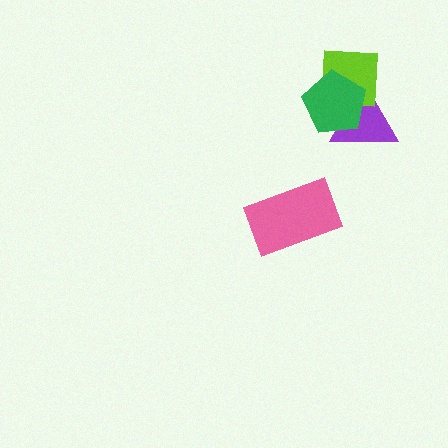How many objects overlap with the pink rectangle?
0 objects overlap with the pink rectangle.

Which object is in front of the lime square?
The green pentagon is in front of the lime square.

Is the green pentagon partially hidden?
No, no other shape covers it.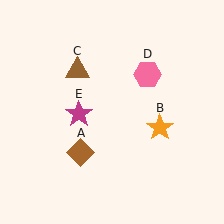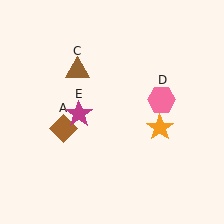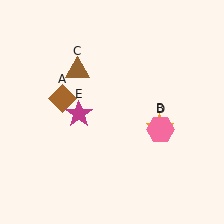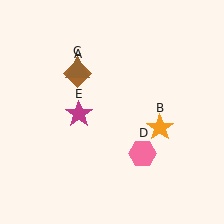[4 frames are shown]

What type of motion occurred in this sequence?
The brown diamond (object A), pink hexagon (object D) rotated clockwise around the center of the scene.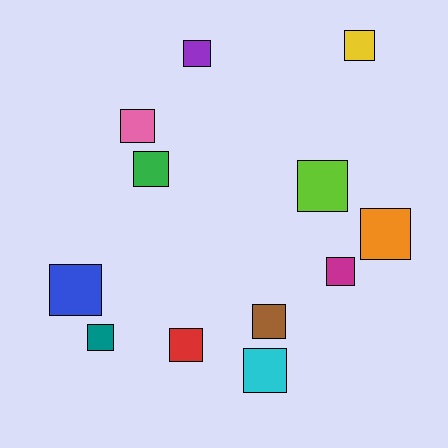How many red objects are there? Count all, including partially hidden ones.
There is 1 red object.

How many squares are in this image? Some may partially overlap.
There are 12 squares.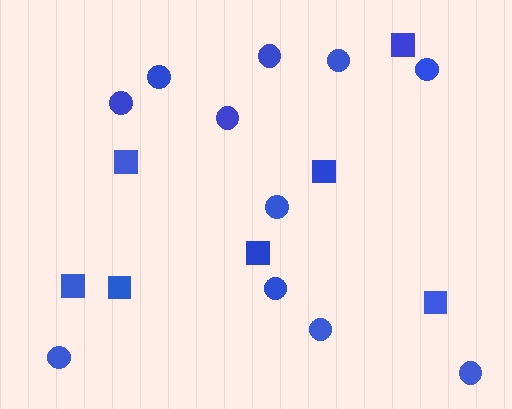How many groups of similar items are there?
There are 2 groups: one group of squares (7) and one group of circles (11).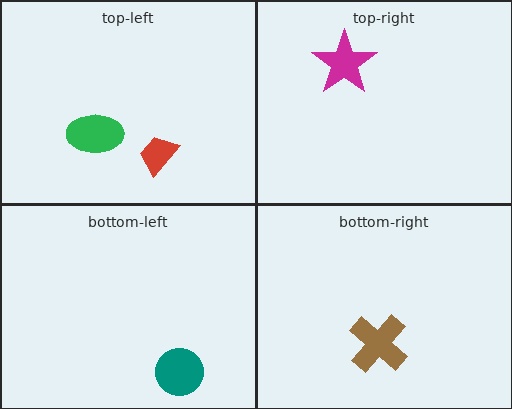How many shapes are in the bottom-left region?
1.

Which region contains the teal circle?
The bottom-left region.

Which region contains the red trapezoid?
The top-left region.